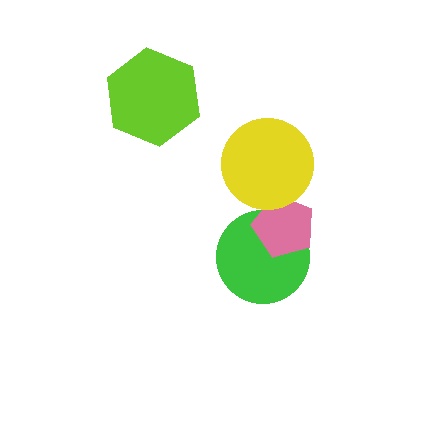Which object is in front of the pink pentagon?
The yellow circle is in front of the pink pentagon.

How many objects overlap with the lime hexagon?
0 objects overlap with the lime hexagon.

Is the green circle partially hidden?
Yes, it is partially covered by another shape.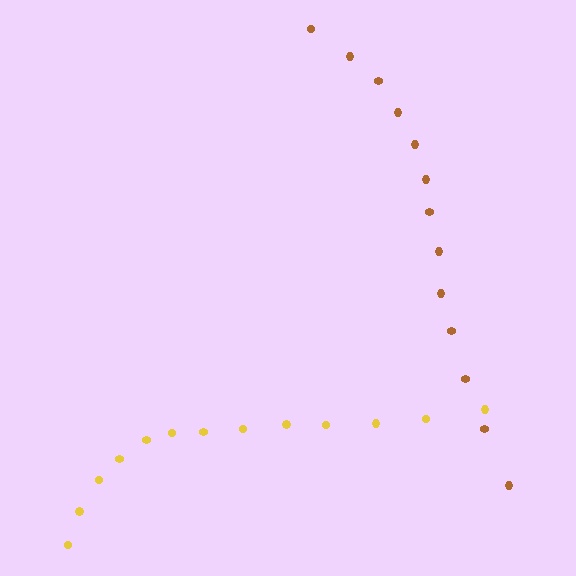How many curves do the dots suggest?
There are 2 distinct paths.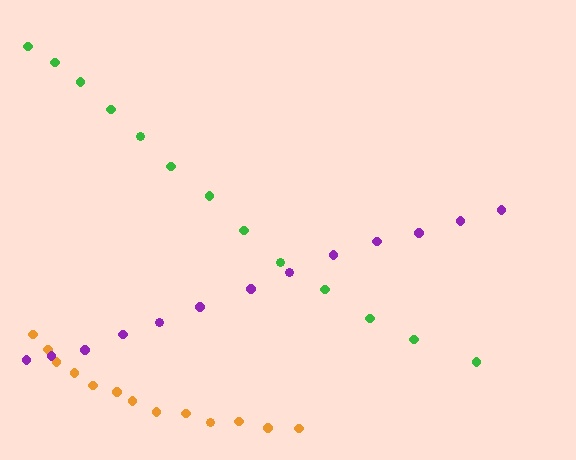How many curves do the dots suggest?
There are 3 distinct paths.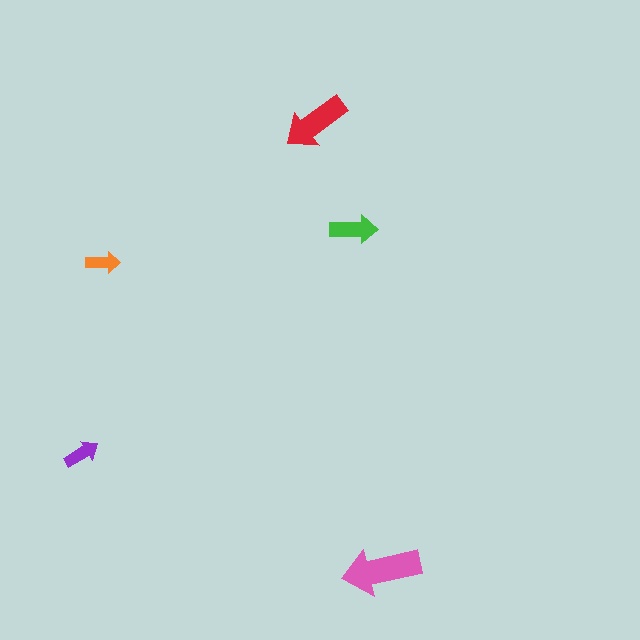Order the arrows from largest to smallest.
the pink one, the red one, the green one, the purple one, the orange one.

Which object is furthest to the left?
The purple arrow is leftmost.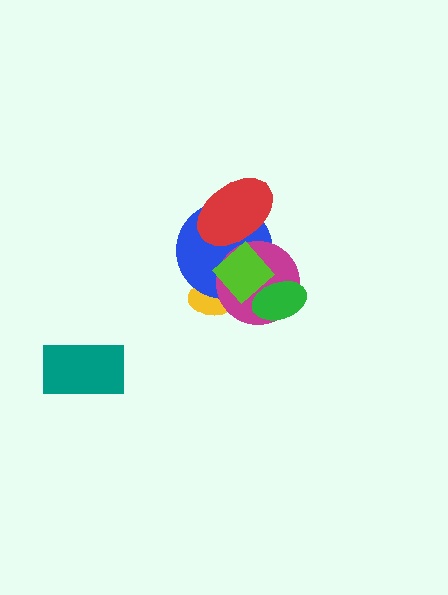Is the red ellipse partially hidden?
Yes, it is partially covered by another shape.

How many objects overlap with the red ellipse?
3 objects overlap with the red ellipse.